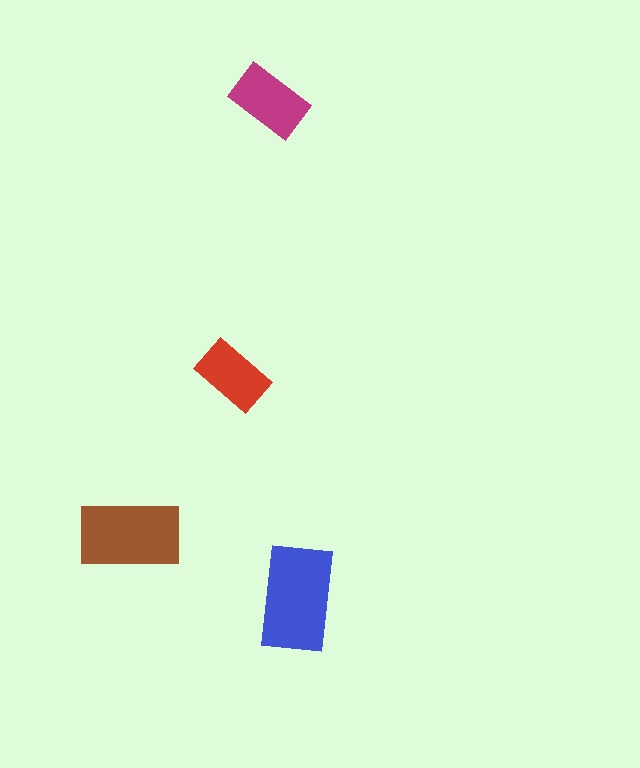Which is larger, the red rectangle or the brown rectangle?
The brown one.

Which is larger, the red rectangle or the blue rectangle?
The blue one.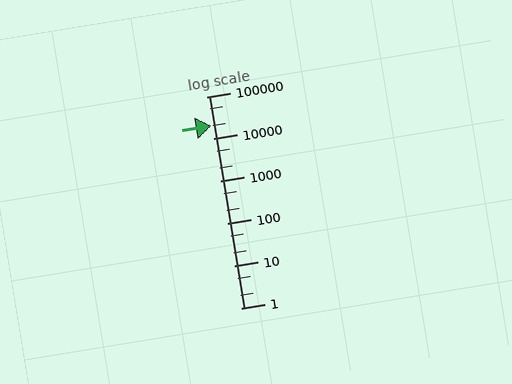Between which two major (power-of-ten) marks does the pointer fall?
The pointer is between 10000 and 100000.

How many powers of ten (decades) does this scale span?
The scale spans 5 decades, from 1 to 100000.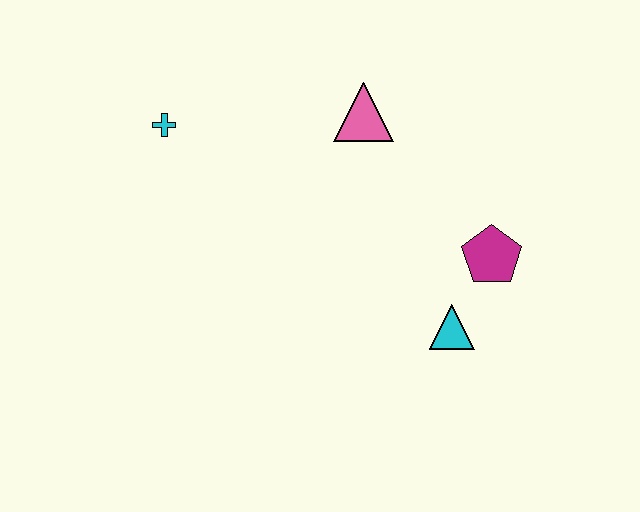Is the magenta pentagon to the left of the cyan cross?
No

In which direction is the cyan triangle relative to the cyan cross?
The cyan triangle is to the right of the cyan cross.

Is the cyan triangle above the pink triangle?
No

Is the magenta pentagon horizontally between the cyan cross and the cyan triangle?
No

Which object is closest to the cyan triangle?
The magenta pentagon is closest to the cyan triangle.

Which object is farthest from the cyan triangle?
The cyan cross is farthest from the cyan triangle.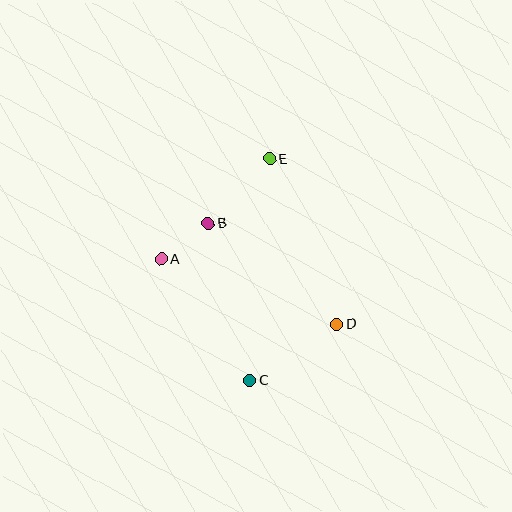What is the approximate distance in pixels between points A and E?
The distance between A and E is approximately 148 pixels.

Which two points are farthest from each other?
Points C and E are farthest from each other.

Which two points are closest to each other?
Points A and B are closest to each other.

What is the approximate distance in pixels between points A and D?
The distance between A and D is approximately 187 pixels.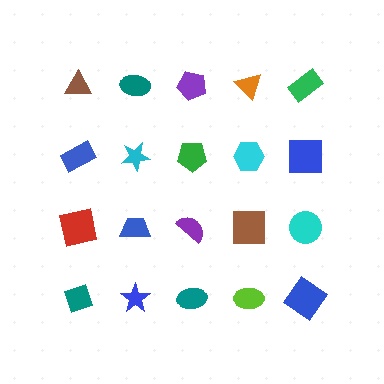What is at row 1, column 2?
A teal ellipse.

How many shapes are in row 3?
5 shapes.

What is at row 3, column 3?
A purple semicircle.